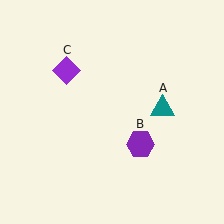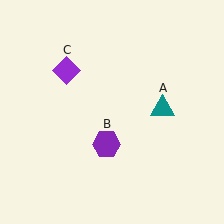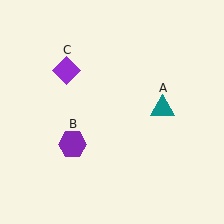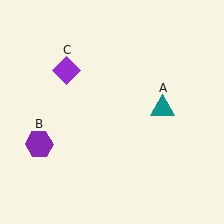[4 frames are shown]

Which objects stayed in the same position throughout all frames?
Teal triangle (object A) and purple diamond (object C) remained stationary.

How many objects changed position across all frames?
1 object changed position: purple hexagon (object B).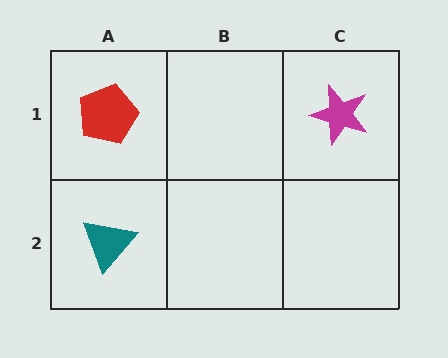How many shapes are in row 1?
2 shapes.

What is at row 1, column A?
A red pentagon.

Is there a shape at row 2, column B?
No, that cell is empty.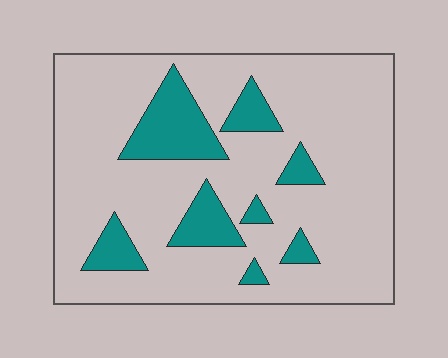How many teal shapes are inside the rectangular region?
8.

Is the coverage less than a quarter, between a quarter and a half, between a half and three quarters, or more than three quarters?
Less than a quarter.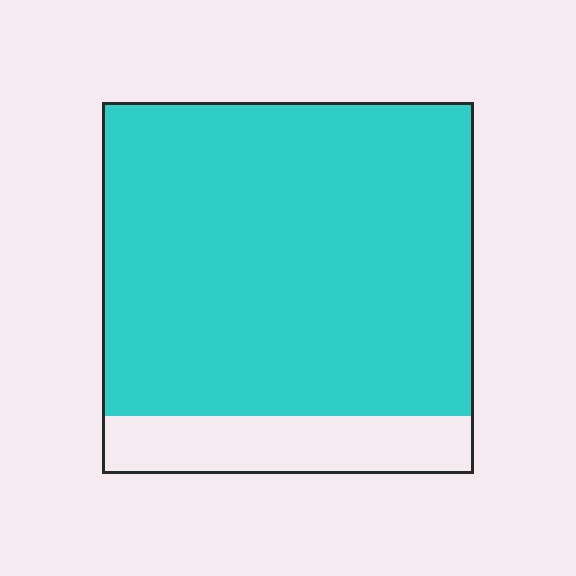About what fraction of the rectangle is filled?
About five sixths (5/6).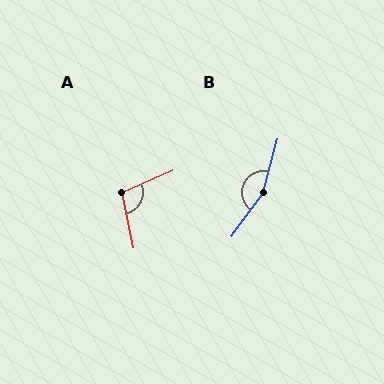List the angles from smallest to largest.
A (102°), B (159°).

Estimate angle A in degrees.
Approximately 102 degrees.